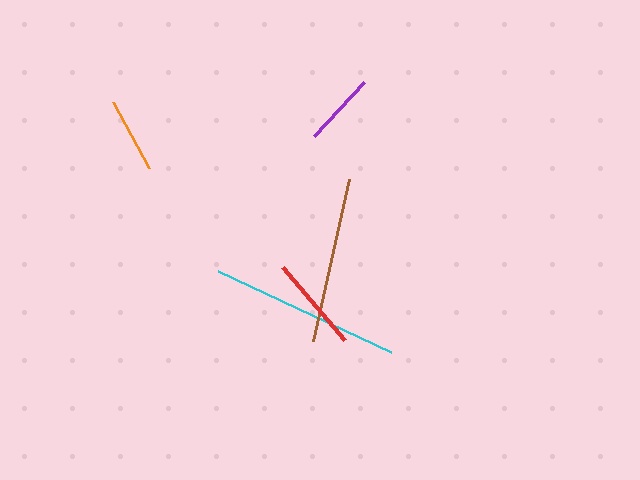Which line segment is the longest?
The cyan line is the longest at approximately 191 pixels.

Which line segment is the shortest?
The purple line is the shortest at approximately 73 pixels.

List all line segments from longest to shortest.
From longest to shortest: cyan, brown, red, orange, purple.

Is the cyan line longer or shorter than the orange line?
The cyan line is longer than the orange line.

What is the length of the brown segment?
The brown segment is approximately 166 pixels long.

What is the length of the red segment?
The red segment is approximately 95 pixels long.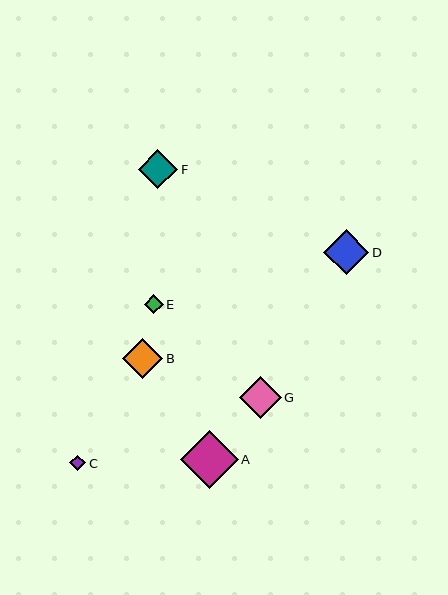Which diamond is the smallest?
Diamond C is the smallest with a size of approximately 16 pixels.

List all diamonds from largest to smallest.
From largest to smallest: A, D, G, B, F, E, C.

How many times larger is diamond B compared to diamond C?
Diamond B is approximately 2.6 times the size of diamond C.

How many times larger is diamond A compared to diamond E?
Diamond A is approximately 3.0 times the size of diamond E.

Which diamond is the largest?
Diamond A is the largest with a size of approximately 58 pixels.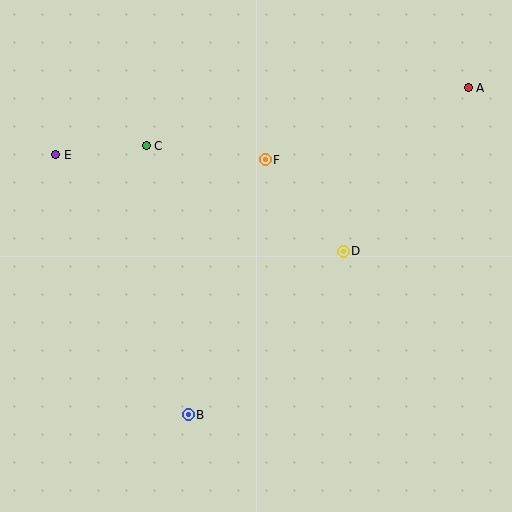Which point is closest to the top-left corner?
Point E is closest to the top-left corner.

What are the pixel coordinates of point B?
Point B is at (188, 415).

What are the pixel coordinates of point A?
Point A is at (468, 88).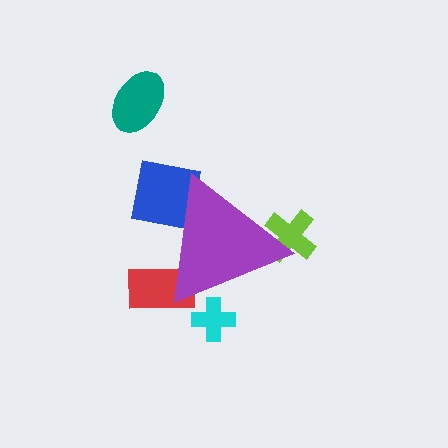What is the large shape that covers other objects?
A purple triangle.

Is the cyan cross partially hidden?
Yes, the cyan cross is partially hidden behind the purple triangle.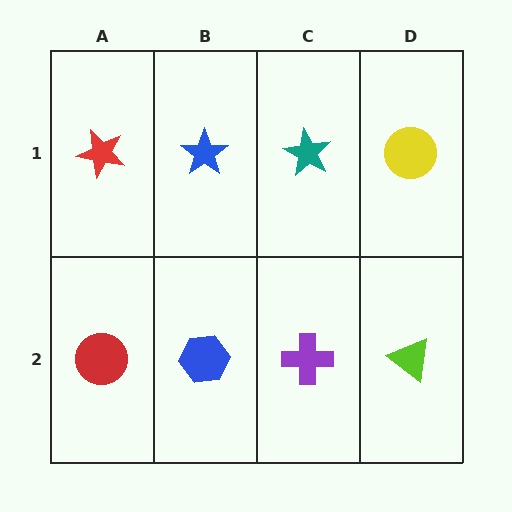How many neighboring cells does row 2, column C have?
3.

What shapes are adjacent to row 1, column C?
A purple cross (row 2, column C), a blue star (row 1, column B), a yellow circle (row 1, column D).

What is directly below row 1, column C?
A purple cross.